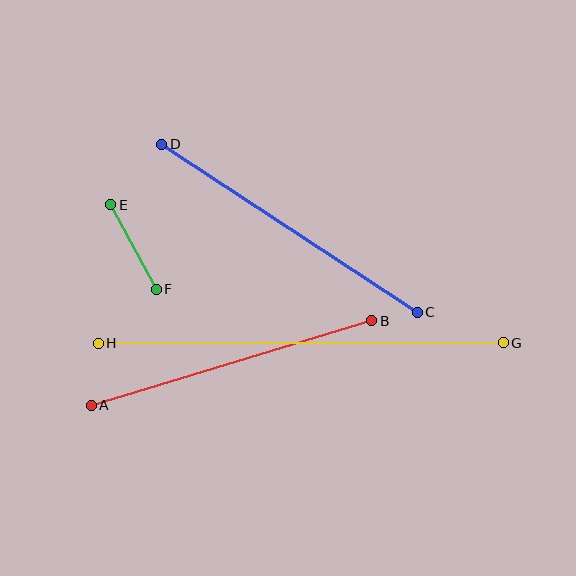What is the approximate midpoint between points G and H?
The midpoint is at approximately (301, 343) pixels.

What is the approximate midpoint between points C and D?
The midpoint is at approximately (289, 228) pixels.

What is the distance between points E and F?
The distance is approximately 96 pixels.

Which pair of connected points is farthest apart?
Points G and H are farthest apart.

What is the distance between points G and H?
The distance is approximately 405 pixels.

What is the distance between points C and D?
The distance is approximately 306 pixels.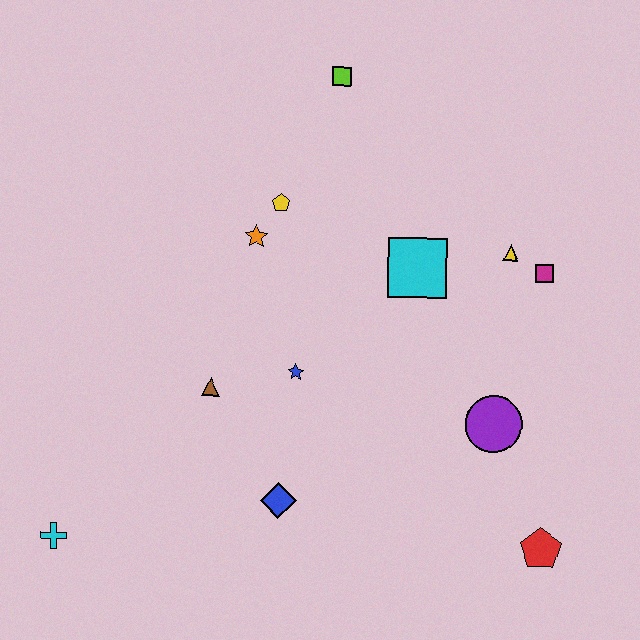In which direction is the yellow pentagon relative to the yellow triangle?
The yellow pentagon is to the left of the yellow triangle.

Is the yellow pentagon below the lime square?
Yes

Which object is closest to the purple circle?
The red pentagon is closest to the purple circle.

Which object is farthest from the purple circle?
The cyan cross is farthest from the purple circle.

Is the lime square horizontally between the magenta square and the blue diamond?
Yes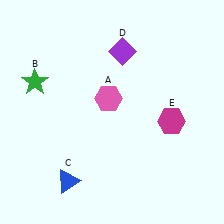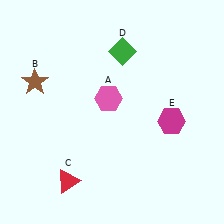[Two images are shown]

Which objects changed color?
B changed from green to brown. C changed from blue to red. D changed from purple to green.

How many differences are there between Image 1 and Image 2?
There are 3 differences between the two images.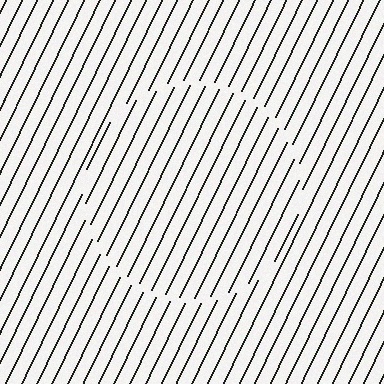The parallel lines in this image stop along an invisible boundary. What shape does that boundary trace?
An illusory circle. The interior of the shape contains the same grating, shifted by half a period — the contour is defined by the phase discontinuity where line-ends from the inner and outer gratings abut.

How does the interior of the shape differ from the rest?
The interior of the shape contains the same grating, shifted by half a period — the contour is defined by the phase discontinuity where line-ends from the inner and outer gratings abut.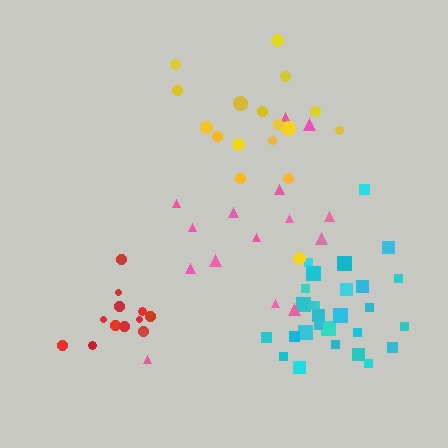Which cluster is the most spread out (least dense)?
Yellow.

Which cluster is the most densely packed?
Red.